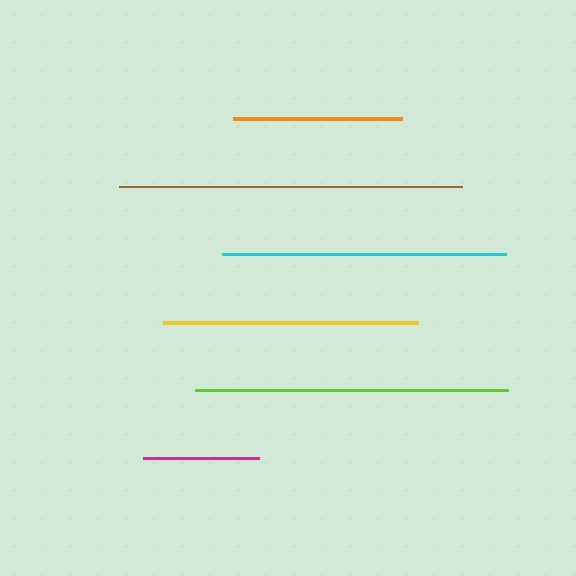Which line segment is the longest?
The brown line is the longest at approximately 343 pixels.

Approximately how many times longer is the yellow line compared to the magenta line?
The yellow line is approximately 2.2 times the length of the magenta line.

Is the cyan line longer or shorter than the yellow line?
The cyan line is longer than the yellow line.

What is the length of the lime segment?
The lime segment is approximately 314 pixels long.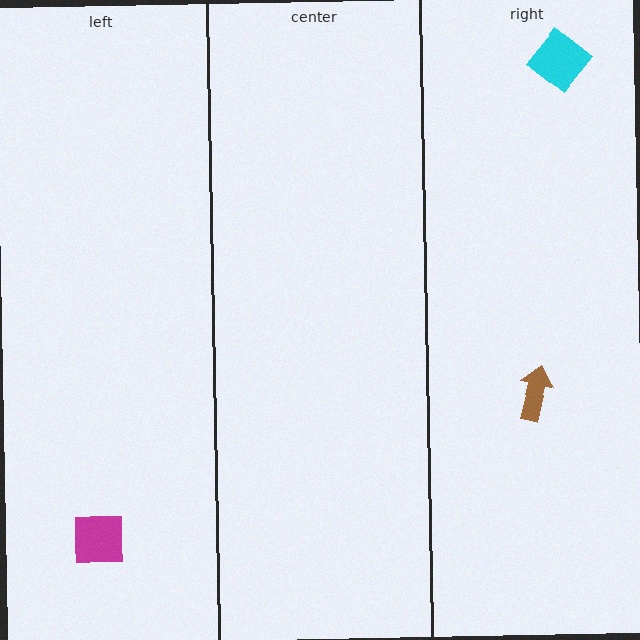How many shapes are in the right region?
2.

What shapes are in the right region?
The brown arrow, the cyan diamond.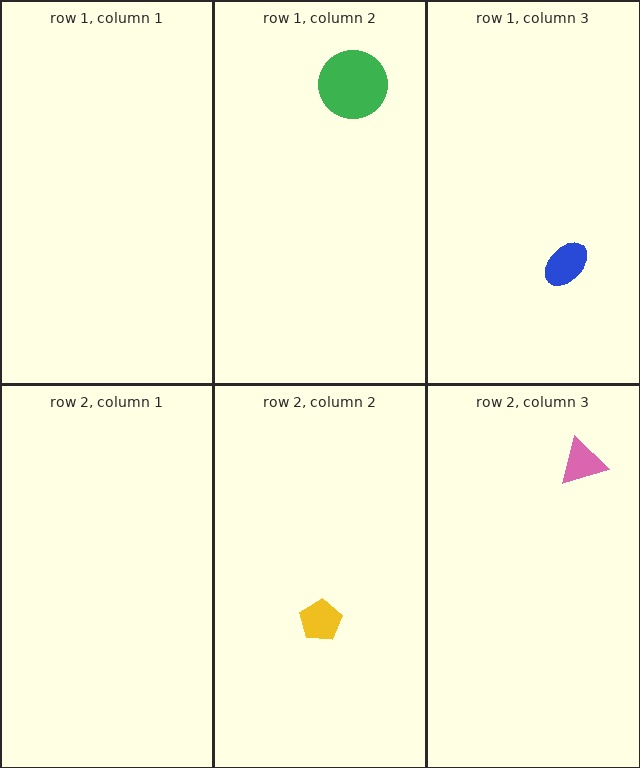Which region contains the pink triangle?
The row 2, column 3 region.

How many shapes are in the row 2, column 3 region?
1.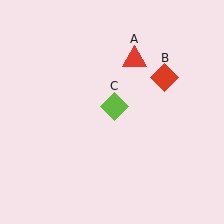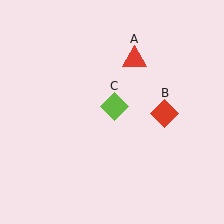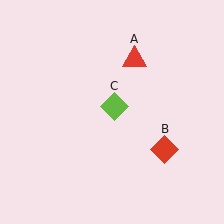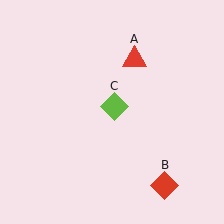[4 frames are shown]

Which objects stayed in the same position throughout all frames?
Red triangle (object A) and lime diamond (object C) remained stationary.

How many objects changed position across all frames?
1 object changed position: red diamond (object B).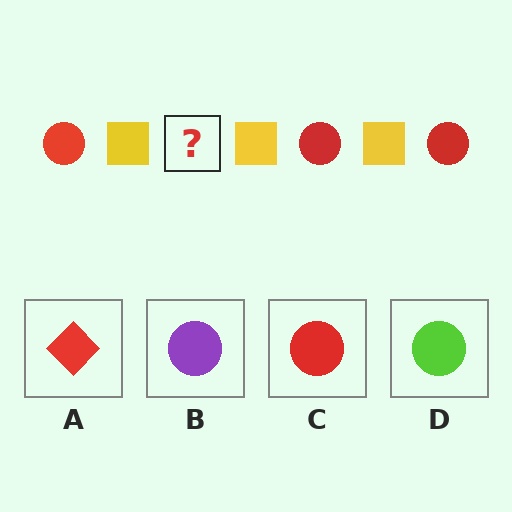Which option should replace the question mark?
Option C.